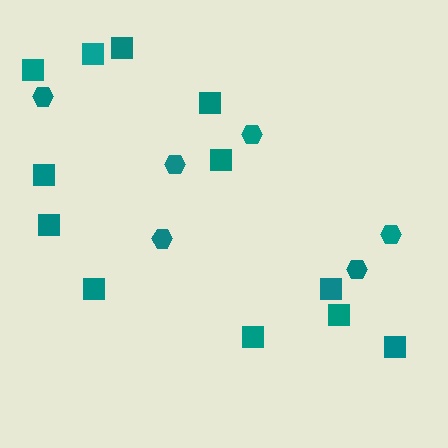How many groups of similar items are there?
There are 2 groups: one group of squares (12) and one group of hexagons (6).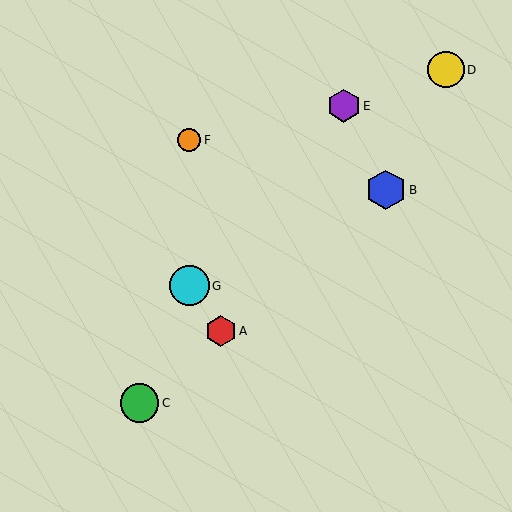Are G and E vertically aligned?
No, G is at x≈189 and E is at x≈344.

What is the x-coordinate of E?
Object E is at x≈344.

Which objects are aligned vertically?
Objects F, G are aligned vertically.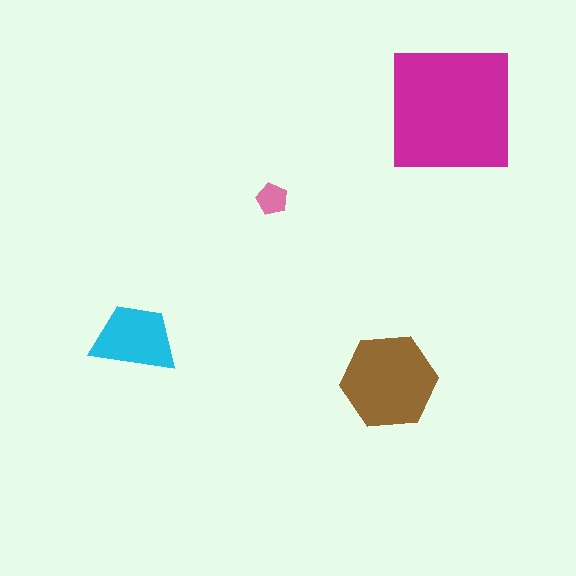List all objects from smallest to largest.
The pink pentagon, the cyan trapezoid, the brown hexagon, the magenta square.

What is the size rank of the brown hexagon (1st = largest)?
2nd.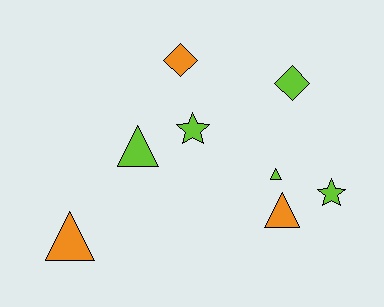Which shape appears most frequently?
Triangle, with 4 objects.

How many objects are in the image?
There are 8 objects.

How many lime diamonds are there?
There is 1 lime diamond.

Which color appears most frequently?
Lime, with 5 objects.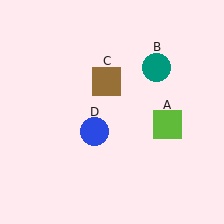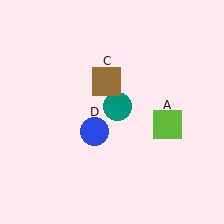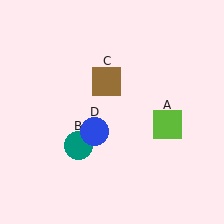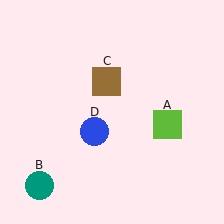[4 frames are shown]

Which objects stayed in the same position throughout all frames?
Lime square (object A) and brown square (object C) and blue circle (object D) remained stationary.